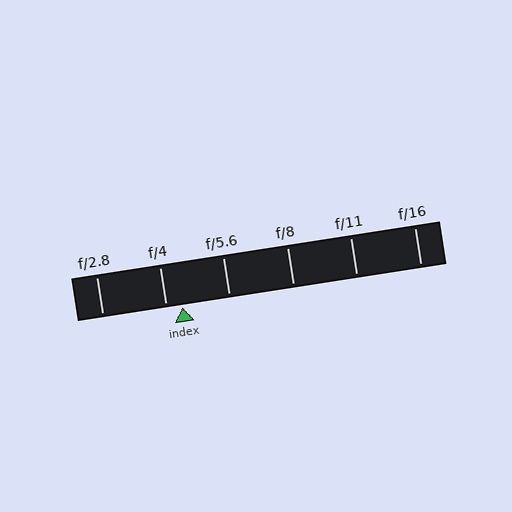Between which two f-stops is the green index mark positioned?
The index mark is between f/4 and f/5.6.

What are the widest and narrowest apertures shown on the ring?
The widest aperture shown is f/2.8 and the narrowest is f/16.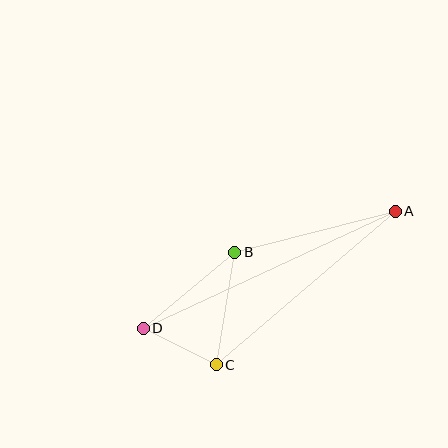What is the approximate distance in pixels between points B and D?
The distance between B and D is approximately 119 pixels.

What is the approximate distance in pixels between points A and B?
The distance between A and B is approximately 166 pixels.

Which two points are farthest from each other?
Points A and D are farthest from each other.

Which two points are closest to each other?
Points C and D are closest to each other.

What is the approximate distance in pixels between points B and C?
The distance between B and C is approximately 114 pixels.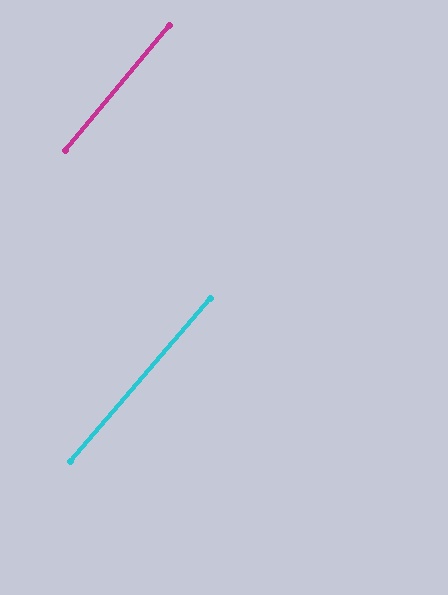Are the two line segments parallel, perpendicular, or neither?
Parallel — their directions differ by only 1.2°.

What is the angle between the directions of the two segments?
Approximately 1 degree.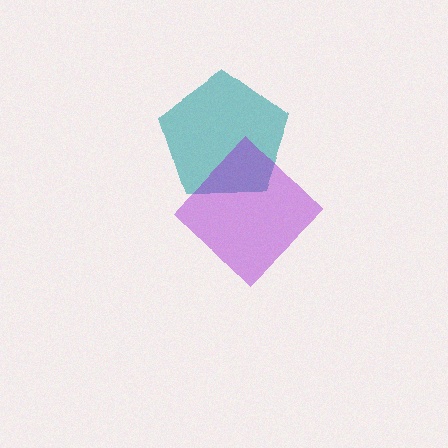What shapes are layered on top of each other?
The layered shapes are: a teal pentagon, a purple diamond.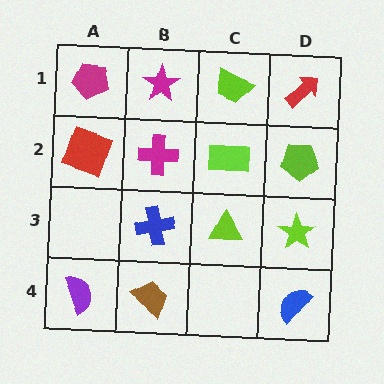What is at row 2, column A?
A red square.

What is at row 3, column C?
A lime triangle.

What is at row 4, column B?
A brown trapezoid.